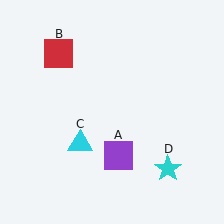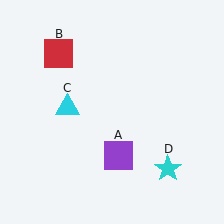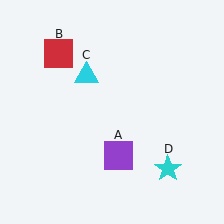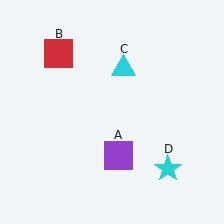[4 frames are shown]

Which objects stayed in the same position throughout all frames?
Purple square (object A) and red square (object B) and cyan star (object D) remained stationary.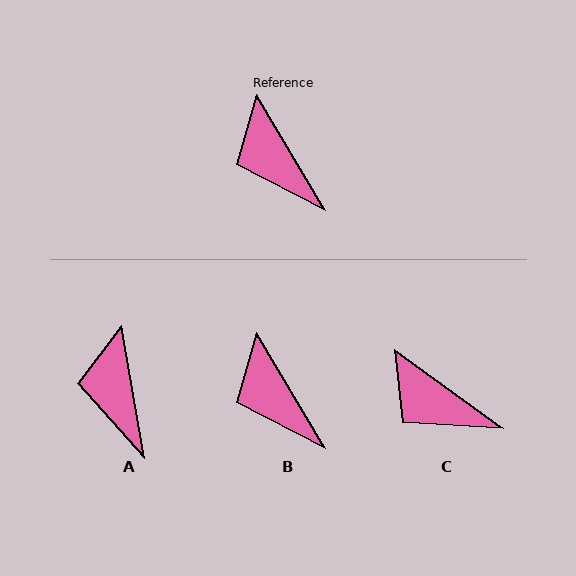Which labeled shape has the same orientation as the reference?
B.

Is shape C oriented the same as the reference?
No, it is off by about 23 degrees.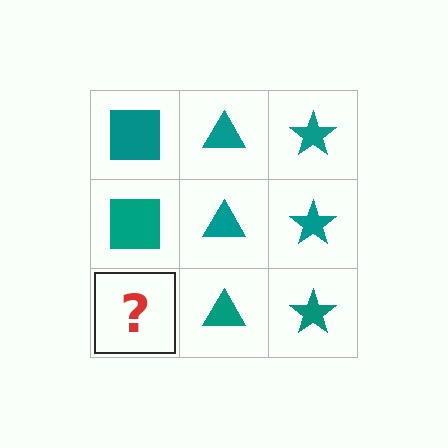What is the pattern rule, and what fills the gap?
The rule is that each column has a consistent shape. The gap should be filled with a teal square.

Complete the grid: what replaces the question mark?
The question mark should be replaced with a teal square.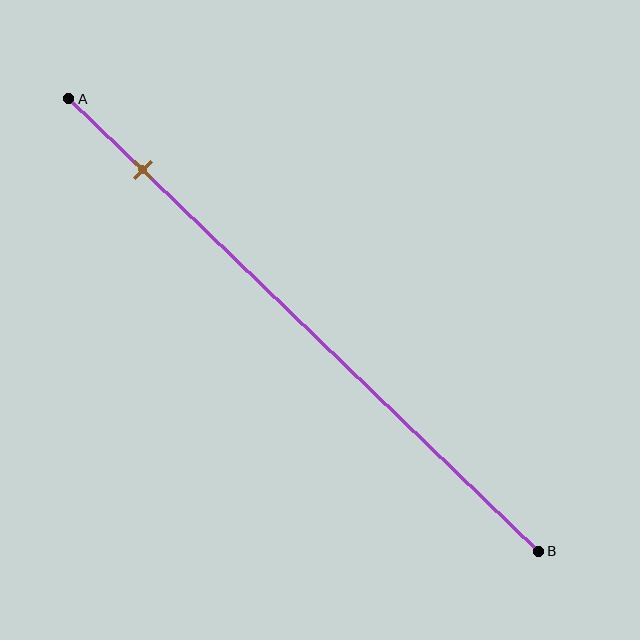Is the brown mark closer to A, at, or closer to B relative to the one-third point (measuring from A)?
The brown mark is closer to point A than the one-third point of segment AB.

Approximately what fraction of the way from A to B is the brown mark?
The brown mark is approximately 15% of the way from A to B.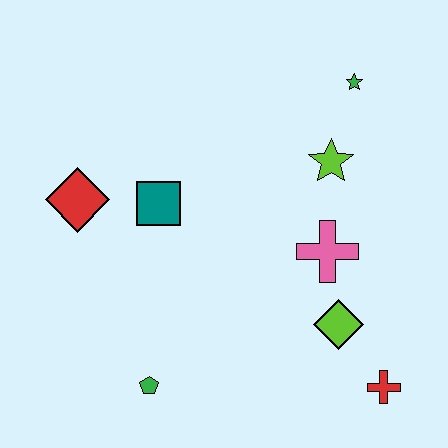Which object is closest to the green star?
The lime star is closest to the green star.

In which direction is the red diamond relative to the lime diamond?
The red diamond is to the left of the lime diamond.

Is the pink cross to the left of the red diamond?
No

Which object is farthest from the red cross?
The red diamond is farthest from the red cross.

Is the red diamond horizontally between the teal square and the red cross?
No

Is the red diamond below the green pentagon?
No